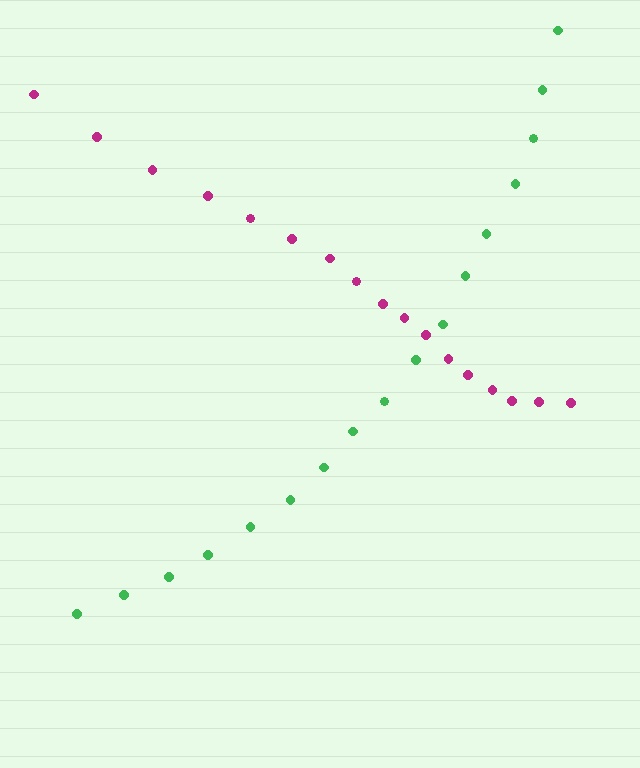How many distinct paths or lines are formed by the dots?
There are 2 distinct paths.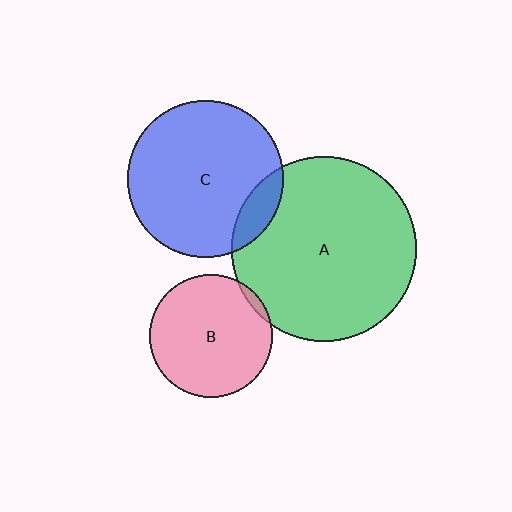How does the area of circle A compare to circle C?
Approximately 1.4 times.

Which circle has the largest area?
Circle A (green).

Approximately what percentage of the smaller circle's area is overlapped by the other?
Approximately 10%.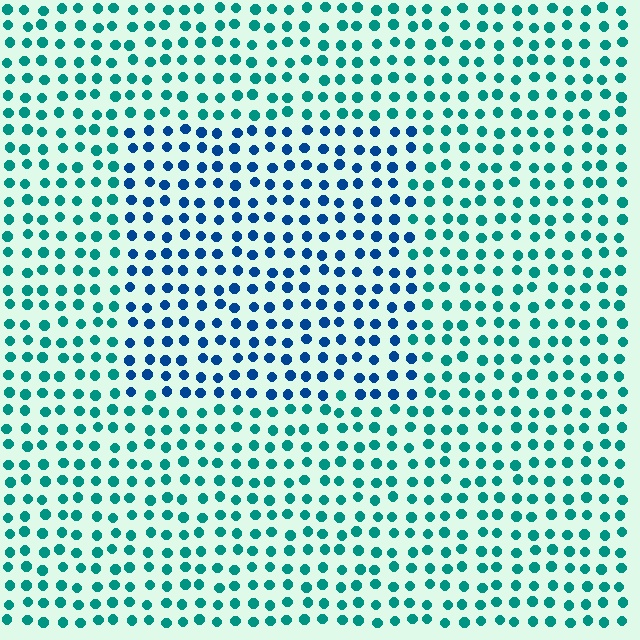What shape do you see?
I see a rectangle.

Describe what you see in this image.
The image is filled with small teal elements in a uniform arrangement. A rectangle-shaped region is visible where the elements are tinted to a slightly different hue, forming a subtle color boundary.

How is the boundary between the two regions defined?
The boundary is defined purely by a slight shift in hue (about 40 degrees). Spacing, size, and orientation are identical on both sides.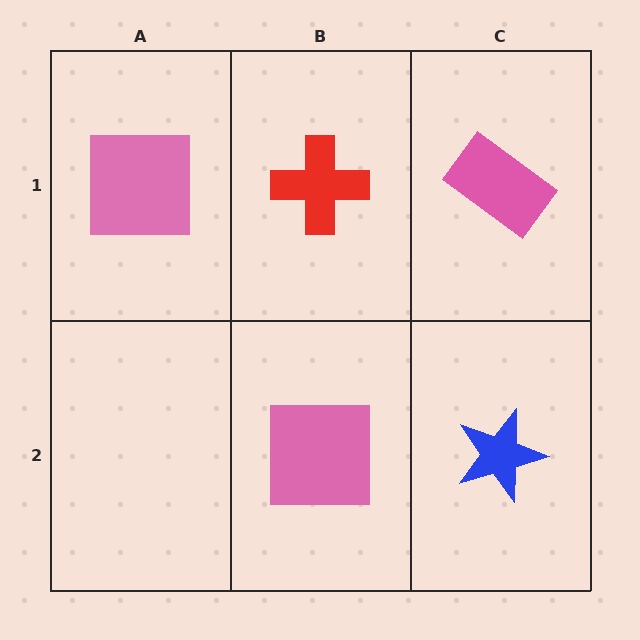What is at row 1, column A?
A pink square.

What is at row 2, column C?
A blue star.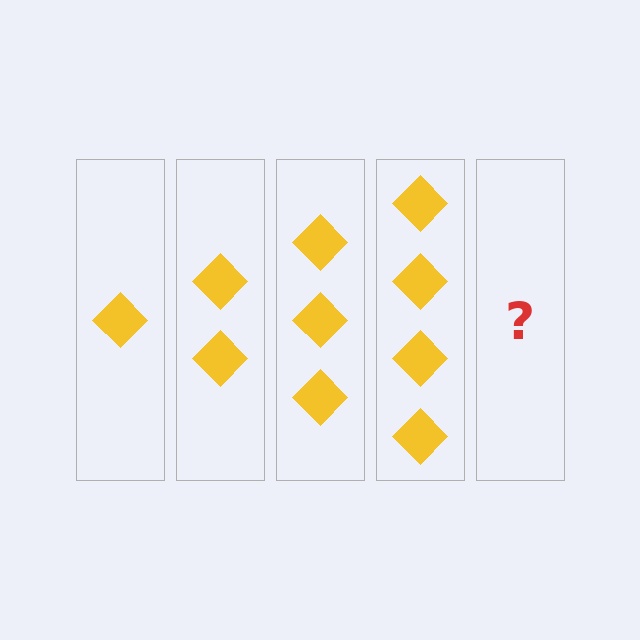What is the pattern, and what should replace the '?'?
The pattern is that each step adds one more diamond. The '?' should be 5 diamonds.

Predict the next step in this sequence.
The next step is 5 diamonds.